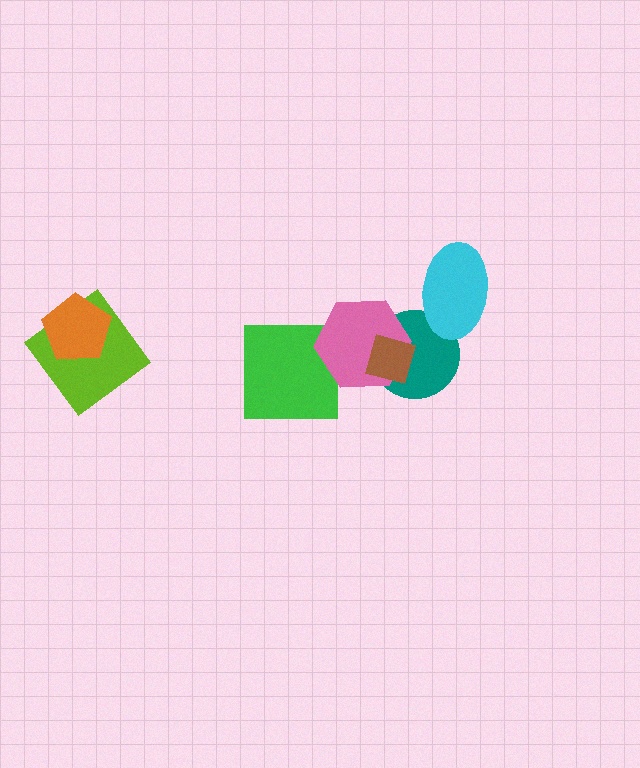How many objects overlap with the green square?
1 object overlaps with the green square.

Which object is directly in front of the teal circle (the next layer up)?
The pink hexagon is directly in front of the teal circle.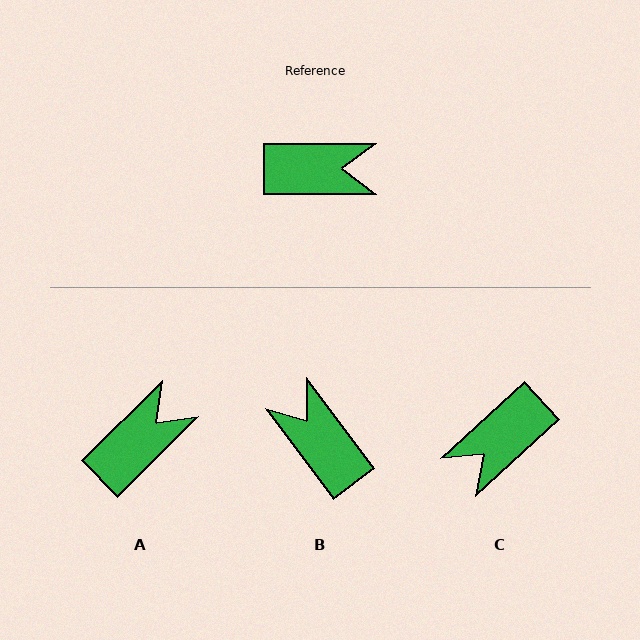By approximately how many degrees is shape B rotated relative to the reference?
Approximately 127 degrees counter-clockwise.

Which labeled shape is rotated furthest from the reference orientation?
C, about 138 degrees away.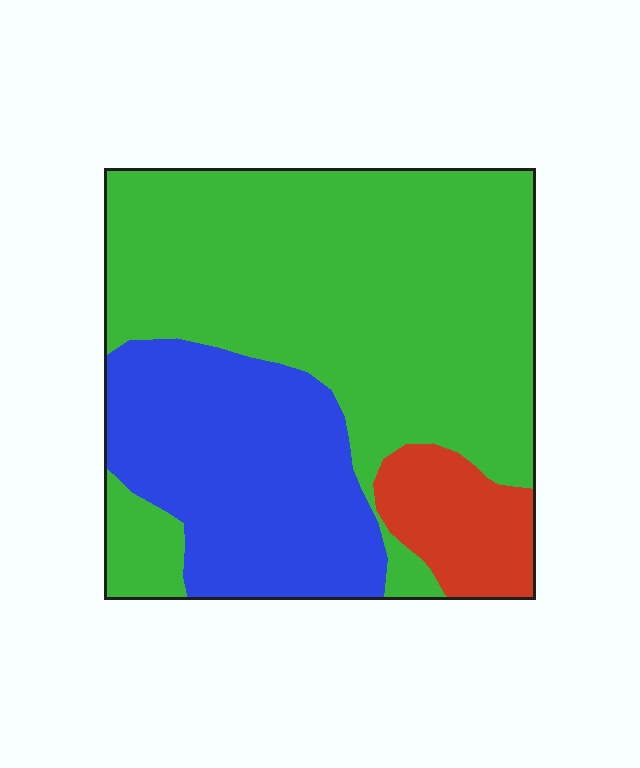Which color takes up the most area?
Green, at roughly 60%.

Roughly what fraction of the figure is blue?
Blue covers about 30% of the figure.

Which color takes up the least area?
Red, at roughly 10%.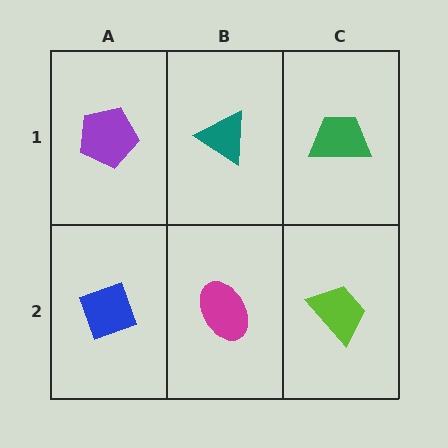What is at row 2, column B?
A magenta ellipse.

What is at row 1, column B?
A teal triangle.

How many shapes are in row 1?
3 shapes.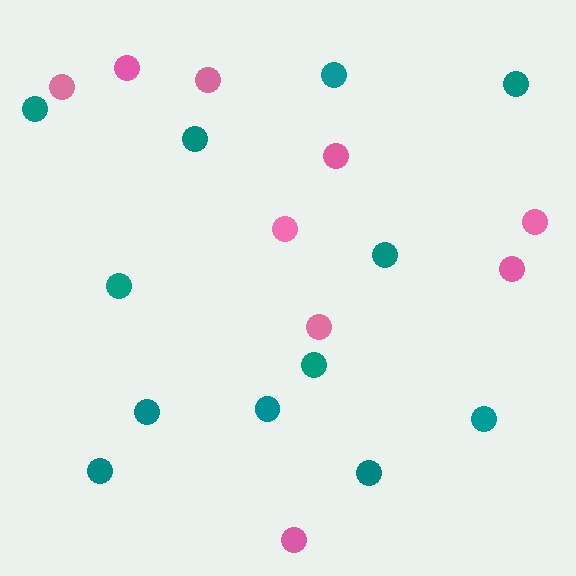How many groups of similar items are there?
There are 2 groups: one group of teal circles (12) and one group of pink circles (9).